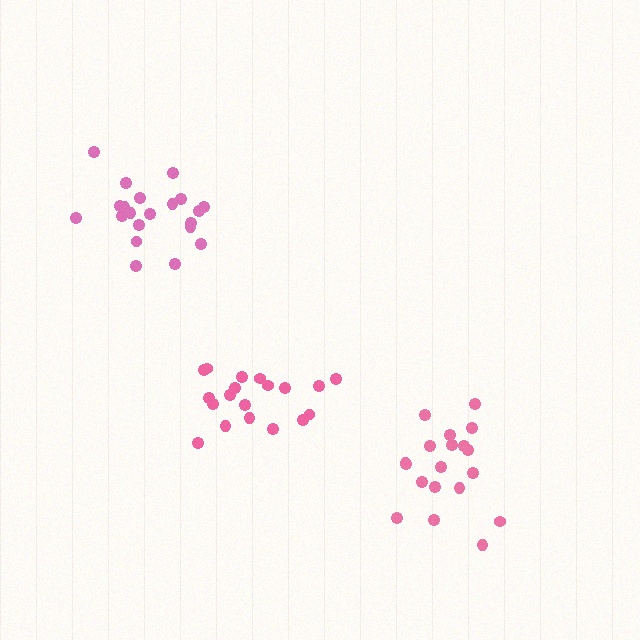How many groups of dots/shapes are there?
There are 3 groups.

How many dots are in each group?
Group 1: 19 dots, Group 2: 21 dots, Group 3: 19 dots (59 total).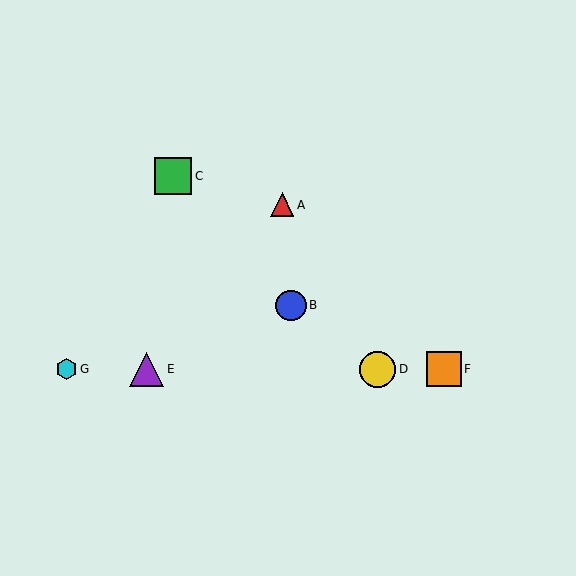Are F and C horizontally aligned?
No, F is at y≈369 and C is at y≈176.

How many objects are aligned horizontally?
4 objects (D, E, F, G) are aligned horizontally.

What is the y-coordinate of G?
Object G is at y≈369.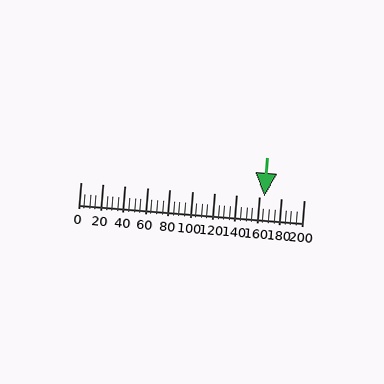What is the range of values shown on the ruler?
The ruler shows values from 0 to 200.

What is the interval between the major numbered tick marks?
The major tick marks are spaced 20 units apart.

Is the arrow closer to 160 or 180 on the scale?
The arrow is closer to 160.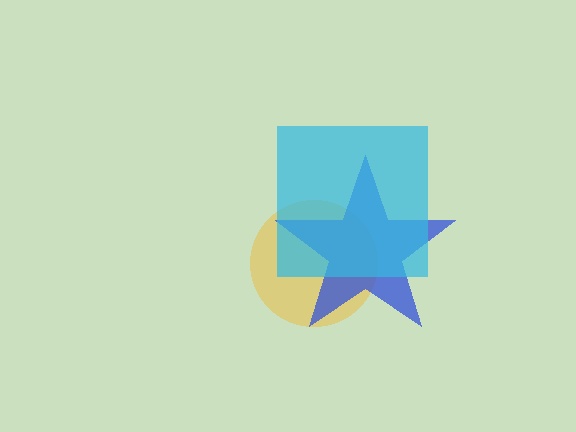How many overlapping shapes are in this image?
There are 3 overlapping shapes in the image.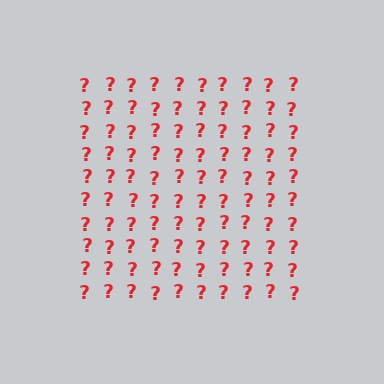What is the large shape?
The large shape is a square.